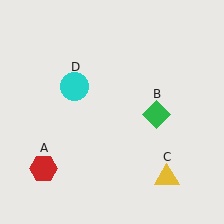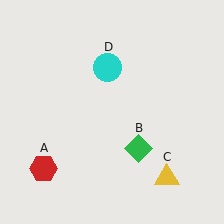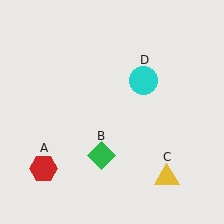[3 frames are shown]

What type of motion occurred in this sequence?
The green diamond (object B), cyan circle (object D) rotated clockwise around the center of the scene.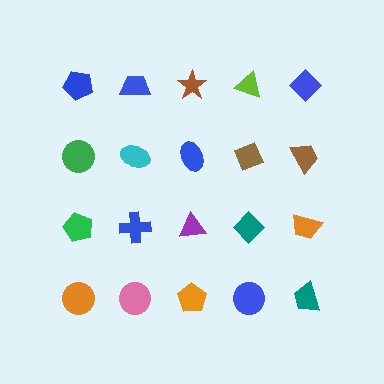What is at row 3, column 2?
A blue cross.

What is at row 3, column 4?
A teal diamond.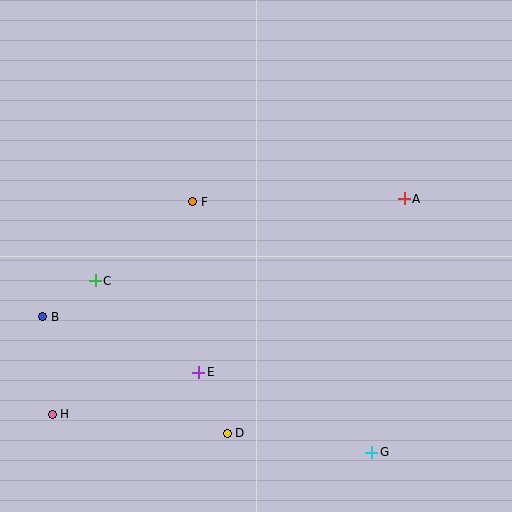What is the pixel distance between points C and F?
The distance between C and F is 126 pixels.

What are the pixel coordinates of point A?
Point A is at (404, 199).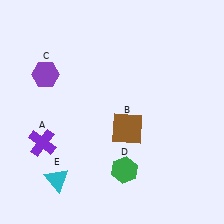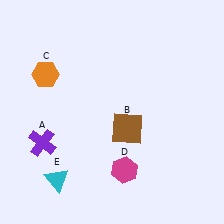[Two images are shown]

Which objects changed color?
C changed from purple to orange. D changed from green to magenta.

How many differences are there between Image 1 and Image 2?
There are 2 differences between the two images.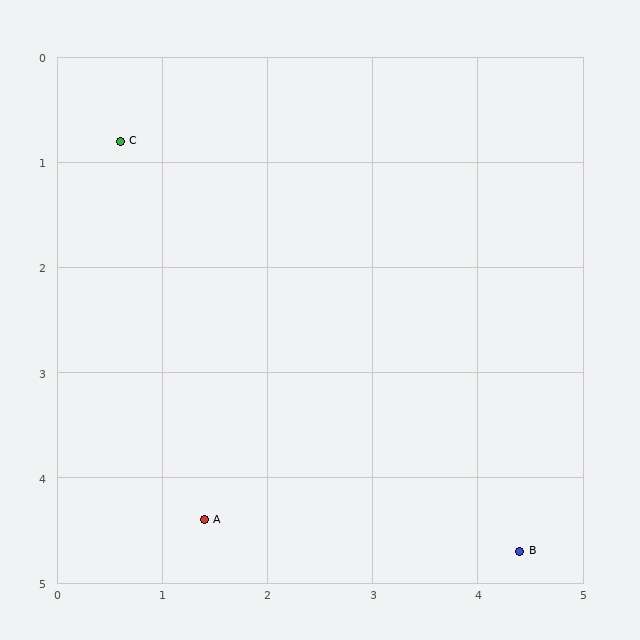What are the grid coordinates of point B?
Point B is at approximately (4.4, 4.7).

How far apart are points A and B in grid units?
Points A and B are about 3.0 grid units apart.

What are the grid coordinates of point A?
Point A is at approximately (1.4, 4.4).